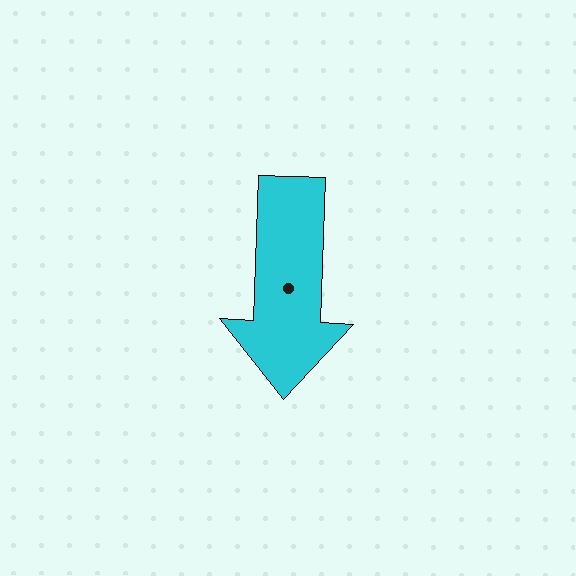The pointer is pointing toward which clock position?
Roughly 6 o'clock.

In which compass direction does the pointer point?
South.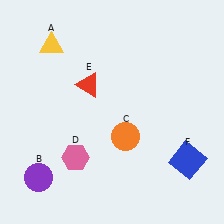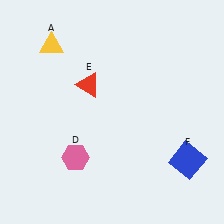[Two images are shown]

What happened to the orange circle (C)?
The orange circle (C) was removed in Image 2. It was in the bottom-right area of Image 1.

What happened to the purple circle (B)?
The purple circle (B) was removed in Image 2. It was in the bottom-left area of Image 1.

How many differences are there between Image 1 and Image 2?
There are 2 differences between the two images.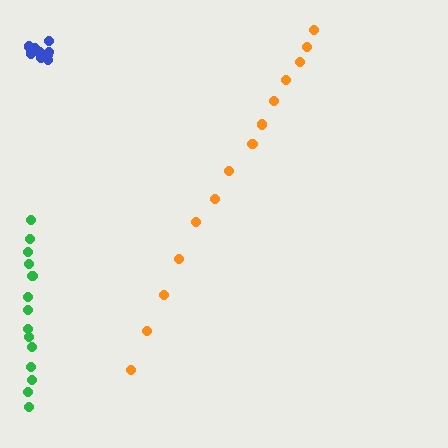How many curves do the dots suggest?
There are 3 distinct paths.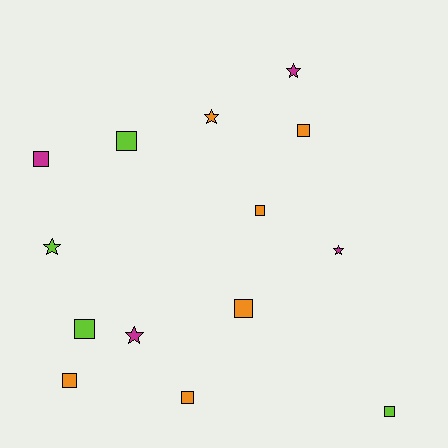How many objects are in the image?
There are 14 objects.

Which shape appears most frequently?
Square, with 9 objects.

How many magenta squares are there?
There is 1 magenta square.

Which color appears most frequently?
Orange, with 6 objects.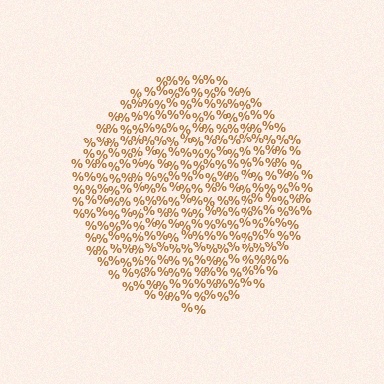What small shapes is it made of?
It is made of small percent signs.